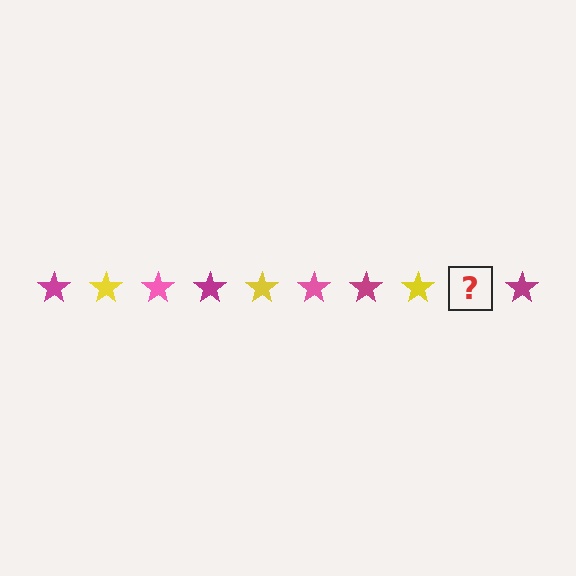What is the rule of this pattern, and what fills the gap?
The rule is that the pattern cycles through magenta, yellow, pink stars. The gap should be filled with a pink star.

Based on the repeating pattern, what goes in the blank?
The blank should be a pink star.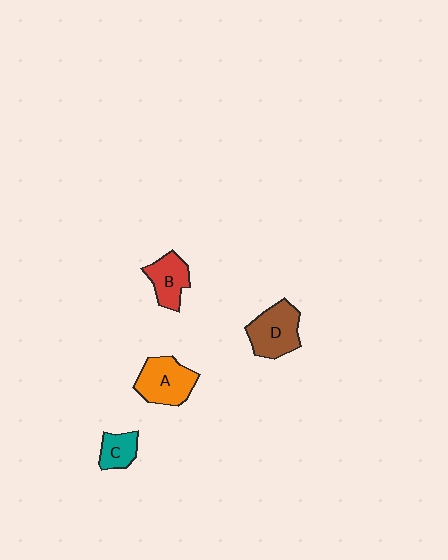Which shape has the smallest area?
Shape C (teal).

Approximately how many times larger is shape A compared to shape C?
Approximately 1.8 times.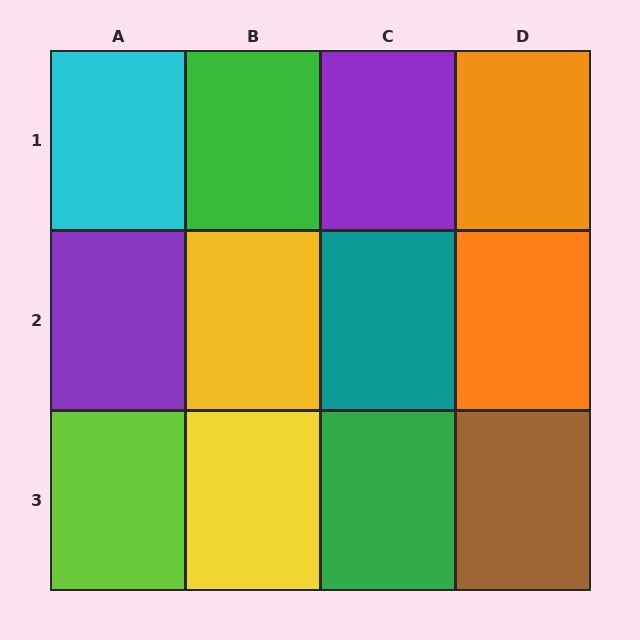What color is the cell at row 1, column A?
Cyan.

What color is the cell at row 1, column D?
Orange.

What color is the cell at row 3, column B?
Yellow.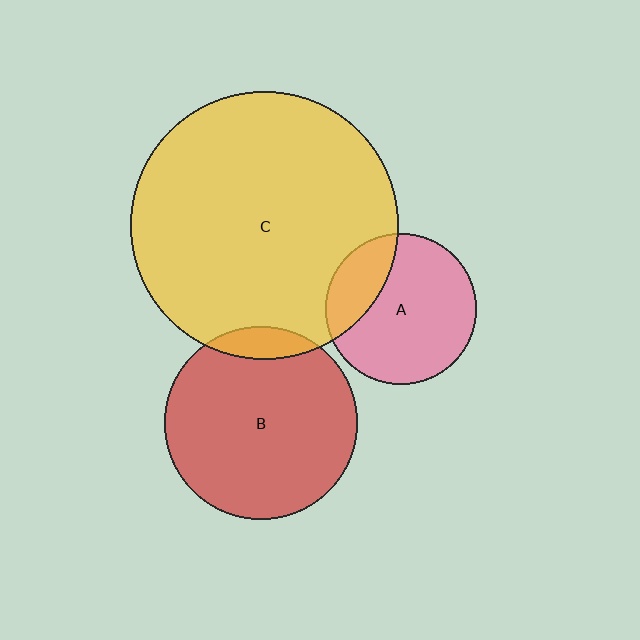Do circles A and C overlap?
Yes.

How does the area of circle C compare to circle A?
Approximately 3.2 times.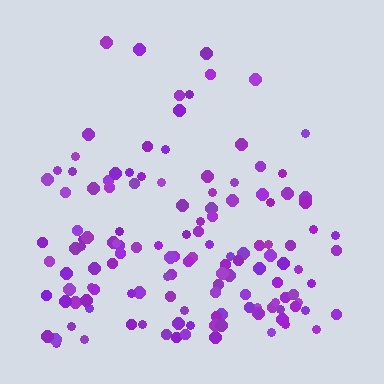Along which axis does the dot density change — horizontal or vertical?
Vertical.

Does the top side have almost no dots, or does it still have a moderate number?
Still a moderate number, just noticeably fewer than the bottom.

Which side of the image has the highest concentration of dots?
The bottom.